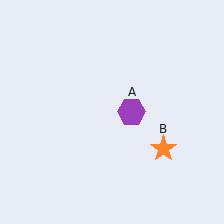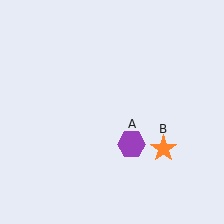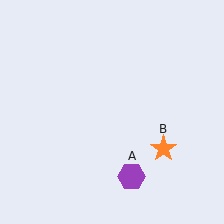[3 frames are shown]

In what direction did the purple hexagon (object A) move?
The purple hexagon (object A) moved down.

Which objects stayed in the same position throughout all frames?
Orange star (object B) remained stationary.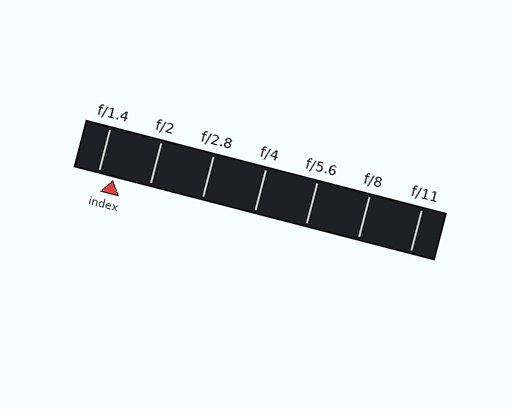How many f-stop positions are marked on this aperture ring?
There are 7 f-stop positions marked.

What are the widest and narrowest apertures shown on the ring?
The widest aperture shown is f/1.4 and the narrowest is f/11.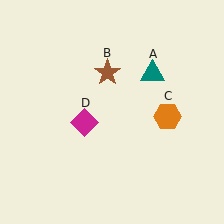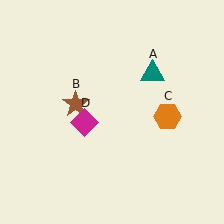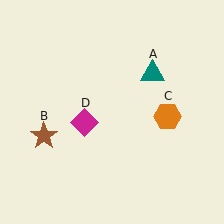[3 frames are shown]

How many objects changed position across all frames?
1 object changed position: brown star (object B).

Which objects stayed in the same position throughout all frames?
Teal triangle (object A) and orange hexagon (object C) and magenta diamond (object D) remained stationary.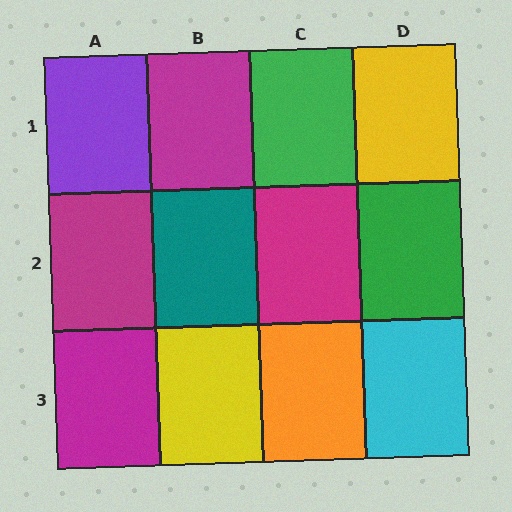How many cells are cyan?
1 cell is cyan.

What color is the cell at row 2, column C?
Magenta.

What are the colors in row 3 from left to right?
Magenta, yellow, orange, cyan.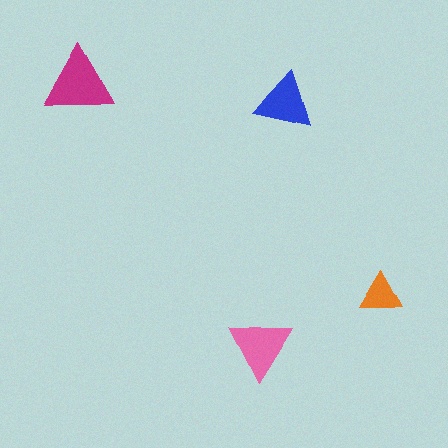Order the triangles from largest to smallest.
the magenta one, the pink one, the blue one, the orange one.